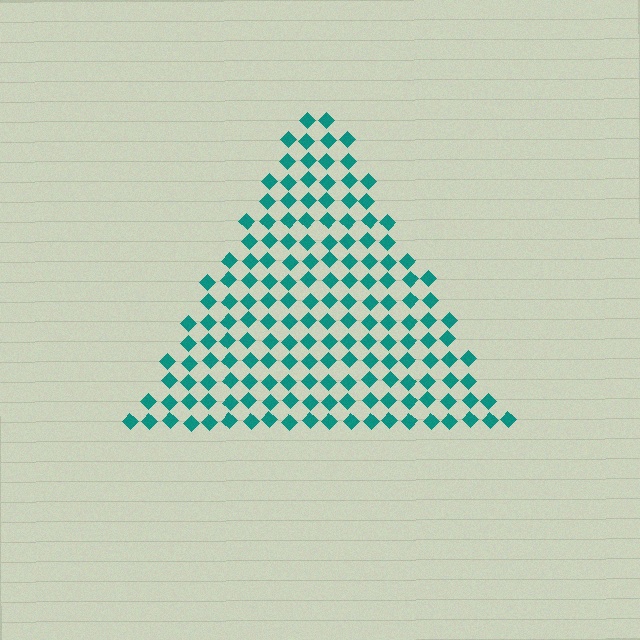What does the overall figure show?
The overall figure shows a triangle.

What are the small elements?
The small elements are diamonds.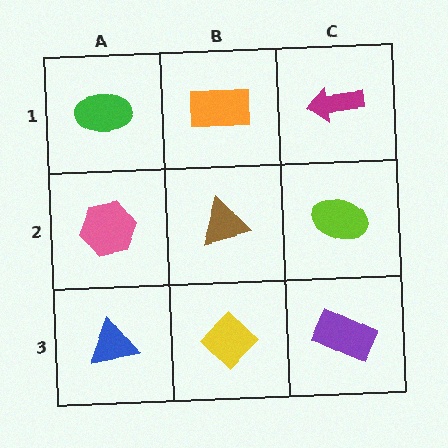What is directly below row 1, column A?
A pink hexagon.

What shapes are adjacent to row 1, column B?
A brown triangle (row 2, column B), a green ellipse (row 1, column A), a magenta arrow (row 1, column C).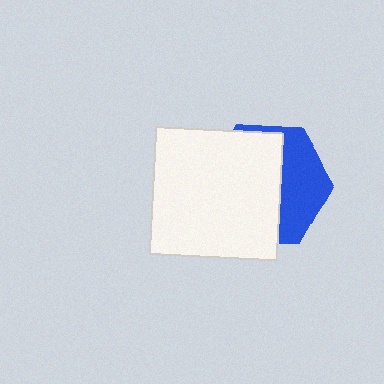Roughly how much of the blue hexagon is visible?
A small part of it is visible (roughly 38%).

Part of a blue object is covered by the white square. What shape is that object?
It is a hexagon.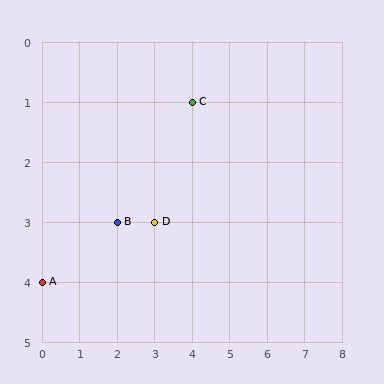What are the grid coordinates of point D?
Point D is at grid coordinates (3, 3).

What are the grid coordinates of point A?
Point A is at grid coordinates (0, 4).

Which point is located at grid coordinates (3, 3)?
Point D is at (3, 3).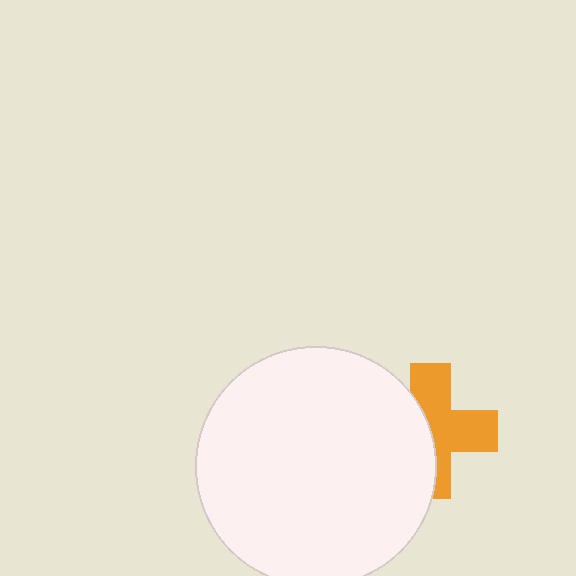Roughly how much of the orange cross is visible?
About half of it is visible (roughly 56%).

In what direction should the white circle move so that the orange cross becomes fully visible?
The white circle should move left. That is the shortest direction to clear the overlap and leave the orange cross fully visible.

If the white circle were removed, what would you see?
You would see the complete orange cross.